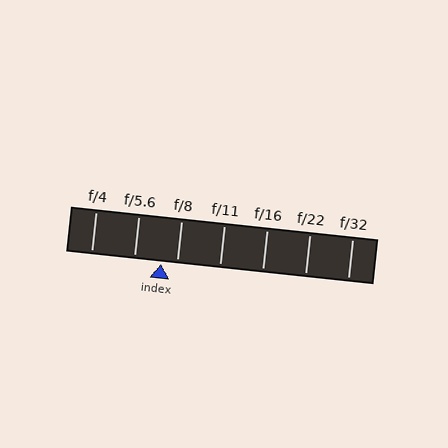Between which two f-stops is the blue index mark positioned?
The index mark is between f/5.6 and f/8.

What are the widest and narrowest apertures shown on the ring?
The widest aperture shown is f/4 and the narrowest is f/32.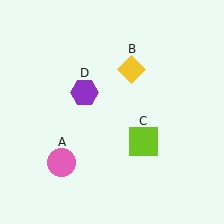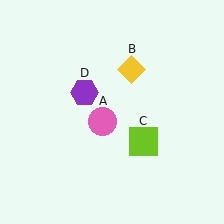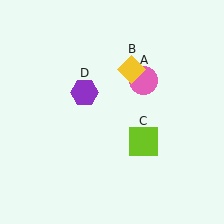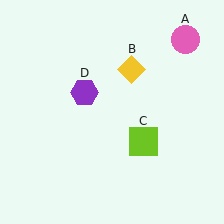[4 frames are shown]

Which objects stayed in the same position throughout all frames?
Yellow diamond (object B) and lime square (object C) and purple hexagon (object D) remained stationary.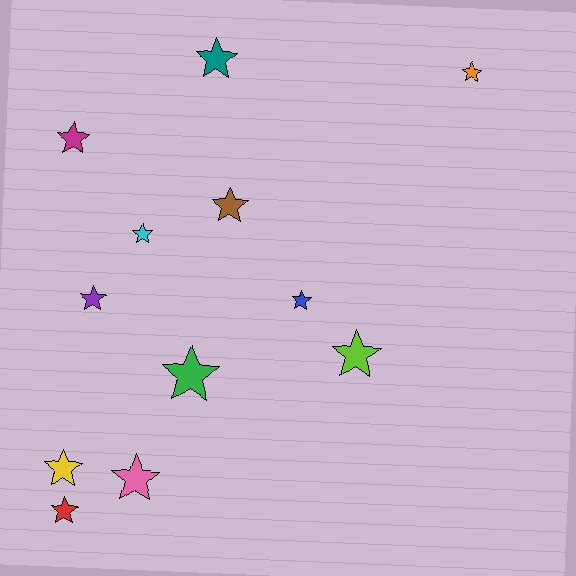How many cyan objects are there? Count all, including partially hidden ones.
There is 1 cyan object.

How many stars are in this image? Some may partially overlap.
There are 12 stars.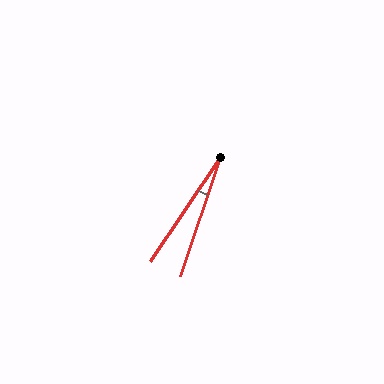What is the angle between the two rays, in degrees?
Approximately 15 degrees.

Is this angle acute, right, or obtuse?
It is acute.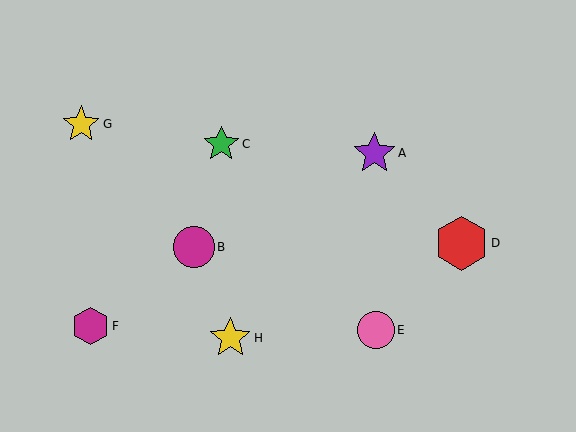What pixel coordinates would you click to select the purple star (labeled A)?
Click at (374, 153) to select the purple star A.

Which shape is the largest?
The red hexagon (labeled D) is the largest.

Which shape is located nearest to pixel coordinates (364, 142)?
The purple star (labeled A) at (374, 153) is nearest to that location.